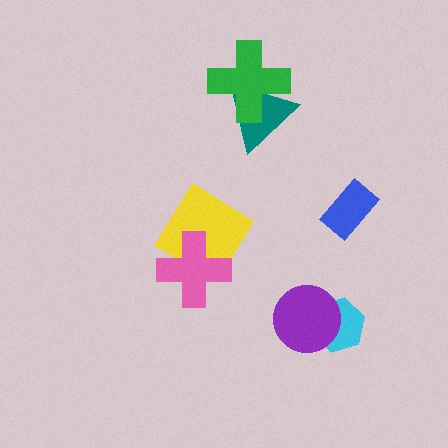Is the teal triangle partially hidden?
Yes, it is partially covered by another shape.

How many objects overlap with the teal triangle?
1 object overlaps with the teal triangle.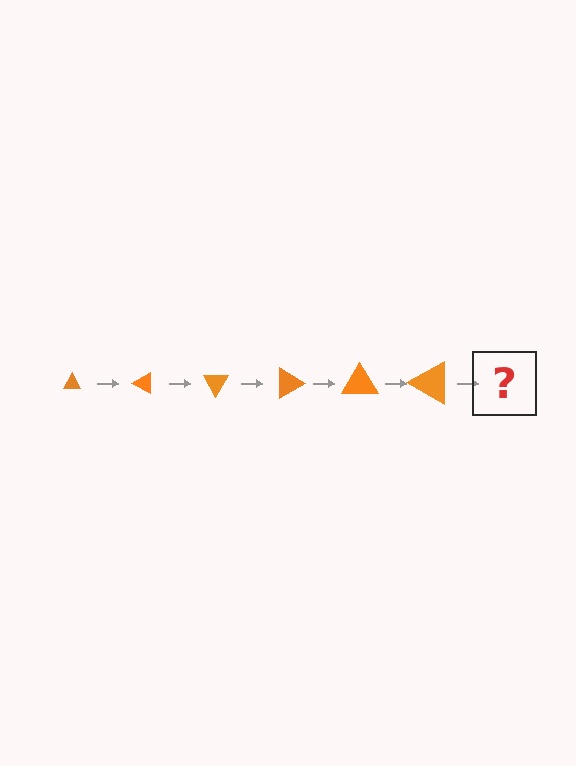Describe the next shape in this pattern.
It should be a triangle, larger than the previous one and rotated 180 degrees from the start.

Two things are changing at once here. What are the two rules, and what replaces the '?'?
The two rules are that the triangle grows larger each step and it rotates 30 degrees each step. The '?' should be a triangle, larger than the previous one and rotated 180 degrees from the start.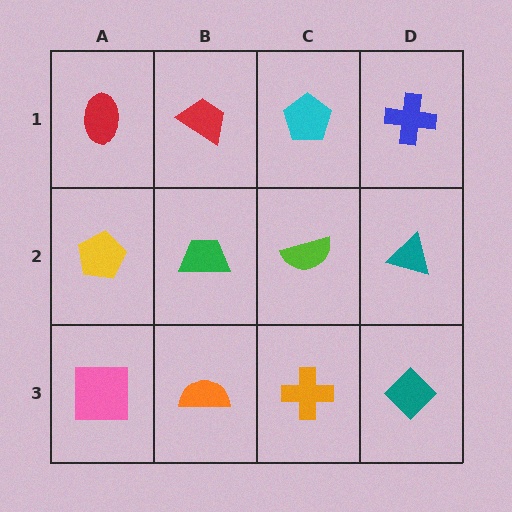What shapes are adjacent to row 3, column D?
A teal triangle (row 2, column D), an orange cross (row 3, column C).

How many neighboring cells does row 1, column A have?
2.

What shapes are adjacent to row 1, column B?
A green trapezoid (row 2, column B), a red ellipse (row 1, column A), a cyan pentagon (row 1, column C).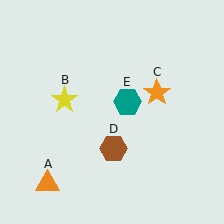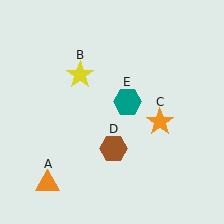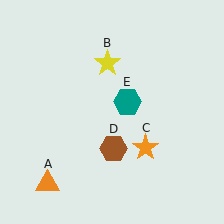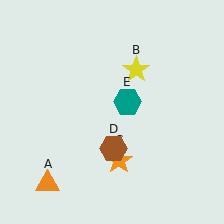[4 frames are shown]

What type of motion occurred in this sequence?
The yellow star (object B), orange star (object C) rotated clockwise around the center of the scene.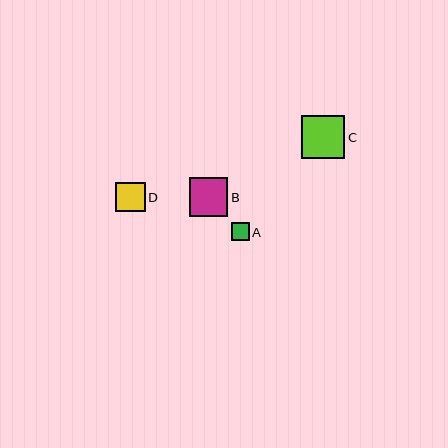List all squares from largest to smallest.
From largest to smallest: C, B, D, A.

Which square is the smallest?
Square A is the smallest with a size of approximately 18 pixels.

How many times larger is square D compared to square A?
Square D is approximately 1.7 times the size of square A.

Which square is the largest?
Square C is the largest with a size of approximately 43 pixels.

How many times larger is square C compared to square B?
Square C is approximately 1.1 times the size of square B.